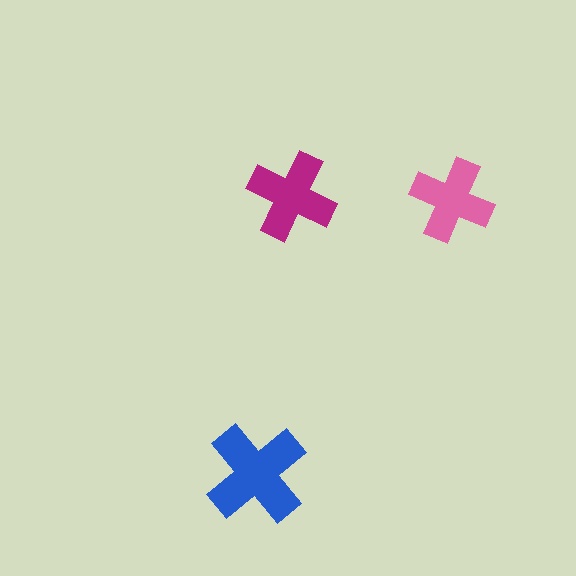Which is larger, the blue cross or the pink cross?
The blue one.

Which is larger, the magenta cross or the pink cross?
The magenta one.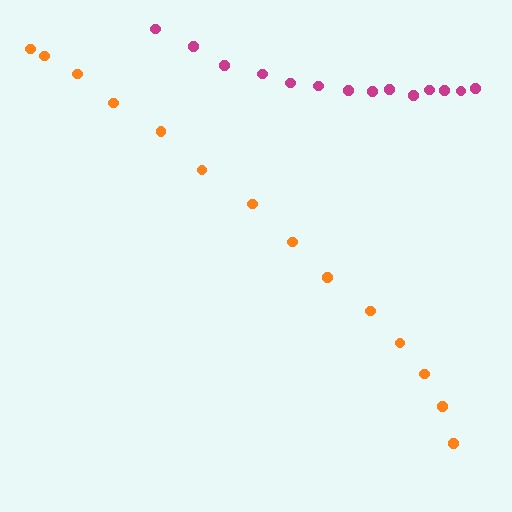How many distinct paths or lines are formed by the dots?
There are 2 distinct paths.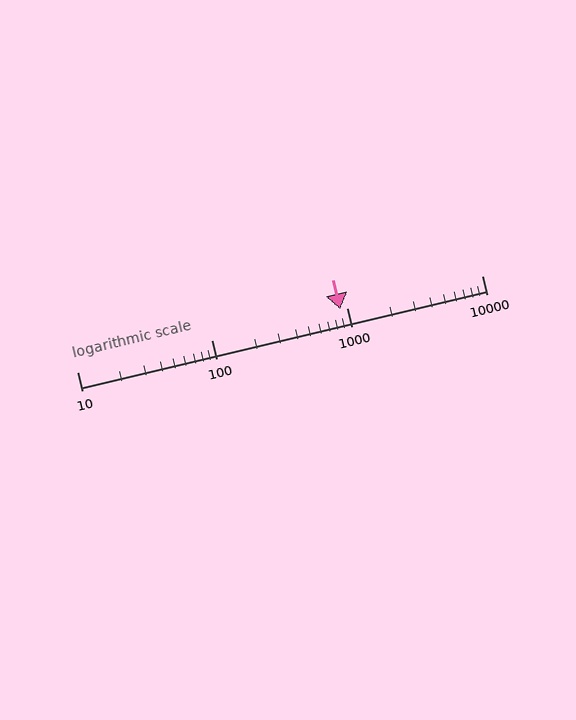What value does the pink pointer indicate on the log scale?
The pointer indicates approximately 890.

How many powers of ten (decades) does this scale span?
The scale spans 3 decades, from 10 to 10000.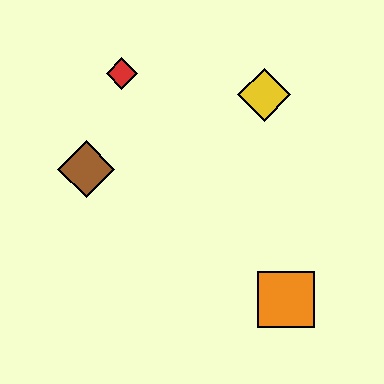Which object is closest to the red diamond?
The brown diamond is closest to the red diamond.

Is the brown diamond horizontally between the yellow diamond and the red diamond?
No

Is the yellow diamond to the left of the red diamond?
No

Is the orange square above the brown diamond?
No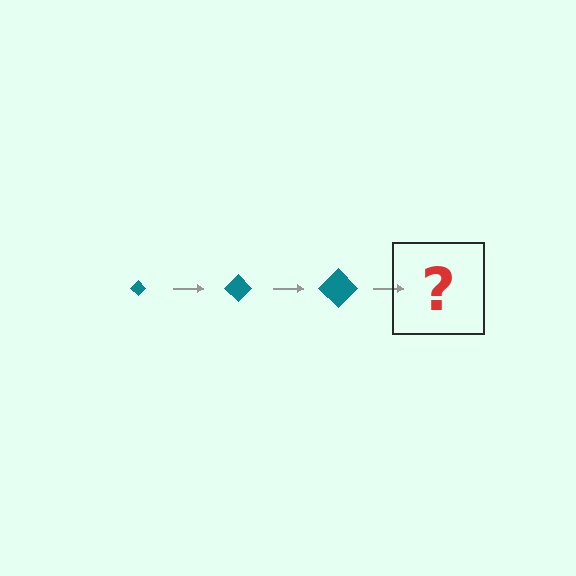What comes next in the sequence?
The next element should be a teal diamond, larger than the previous one.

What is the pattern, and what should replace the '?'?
The pattern is that the diamond gets progressively larger each step. The '?' should be a teal diamond, larger than the previous one.